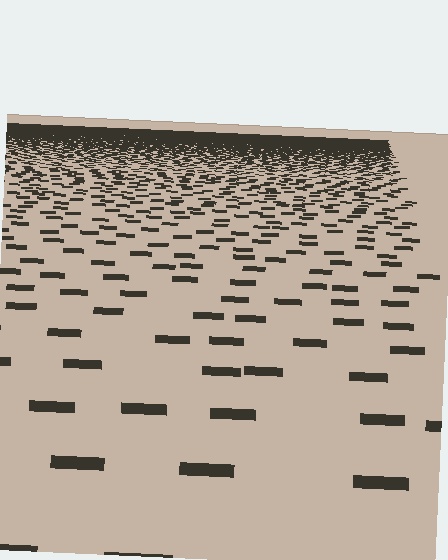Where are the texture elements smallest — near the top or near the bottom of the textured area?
Near the top.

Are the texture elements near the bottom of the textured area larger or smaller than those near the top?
Larger. Near the bottom, elements are closer to the viewer and appear at a bigger on-screen size.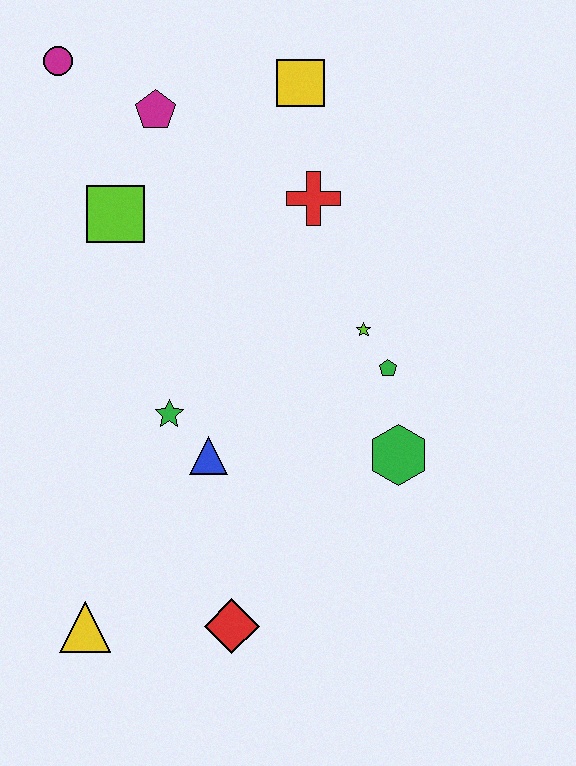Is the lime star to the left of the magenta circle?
No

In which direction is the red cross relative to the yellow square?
The red cross is below the yellow square.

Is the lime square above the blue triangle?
Yes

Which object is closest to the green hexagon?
The green pentagon is closest to the green hexagon.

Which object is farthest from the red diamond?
The magenta circle is farthest from the red diamond.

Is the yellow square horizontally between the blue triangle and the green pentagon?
Yes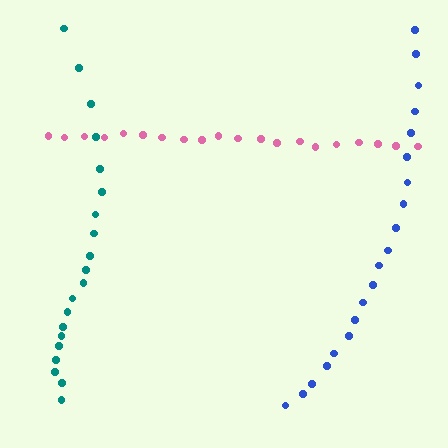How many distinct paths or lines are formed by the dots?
There are 3 distinct paths.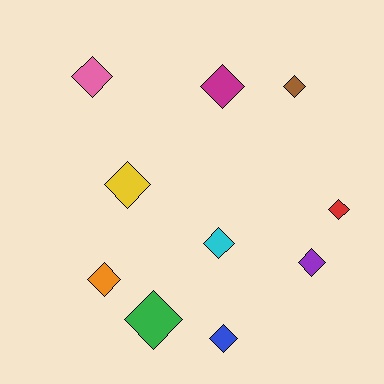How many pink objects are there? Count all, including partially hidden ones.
There is 1 pink object.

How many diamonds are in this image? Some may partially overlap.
There are 10 diamonds.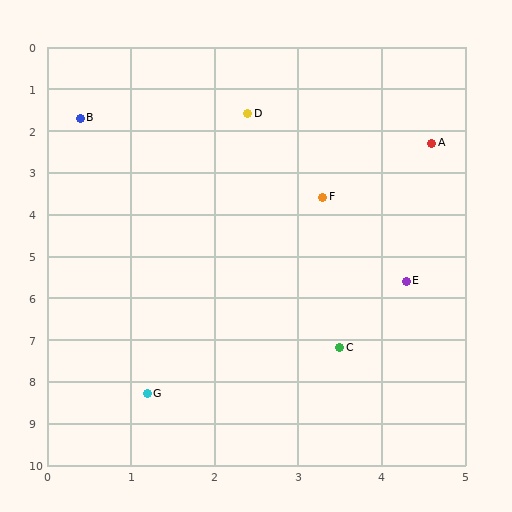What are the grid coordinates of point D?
Point D is at approximately (2.4, 1.6).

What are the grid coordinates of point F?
Point F is at approximately (3.3, 3.6).